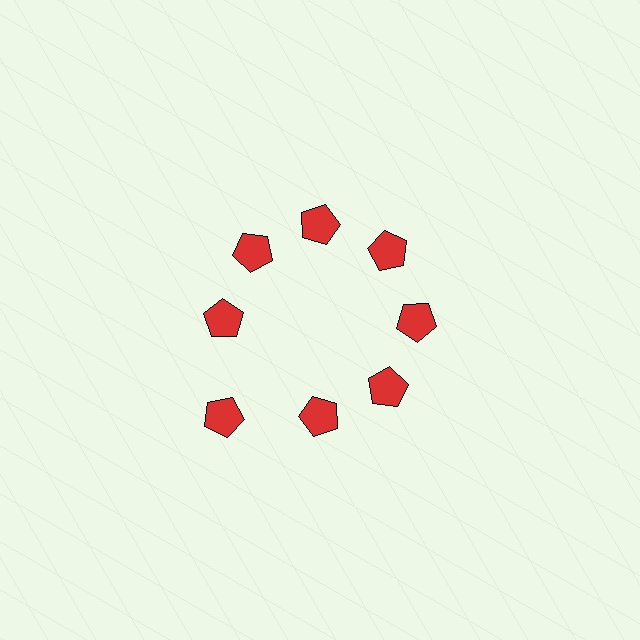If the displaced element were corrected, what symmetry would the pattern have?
It would have 8-fold rotational symmetry — the pattern would map onto itself every 45 degrees.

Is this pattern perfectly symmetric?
No. The 8 red pentagons are arranged in a ring, but one element near the 8 o'clock position is pushed outward from the center, breaking the 8-fold rotational symmetry.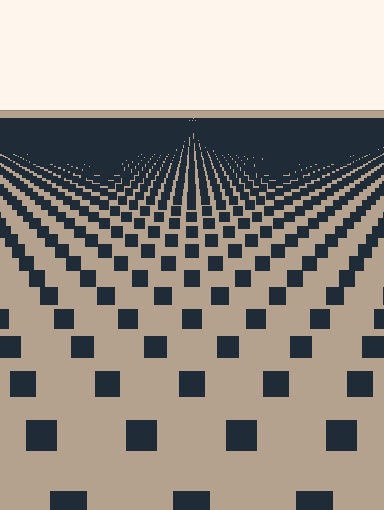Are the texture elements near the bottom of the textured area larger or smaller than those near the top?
Larger. Near the bottom, elements are closer to the viewer and appear at a bigger on-screen size.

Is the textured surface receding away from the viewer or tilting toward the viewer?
The surface is receding away from the viewer. Texture elements get smaller and denser toward the top.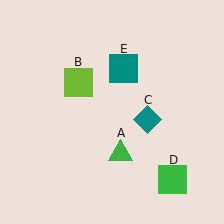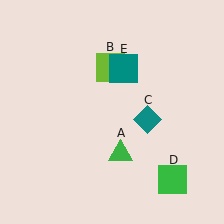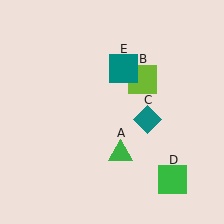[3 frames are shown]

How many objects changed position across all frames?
1 object changed position: lime square (object B).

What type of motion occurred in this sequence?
The lime square (object B) rotated clockwise around the center of the scene.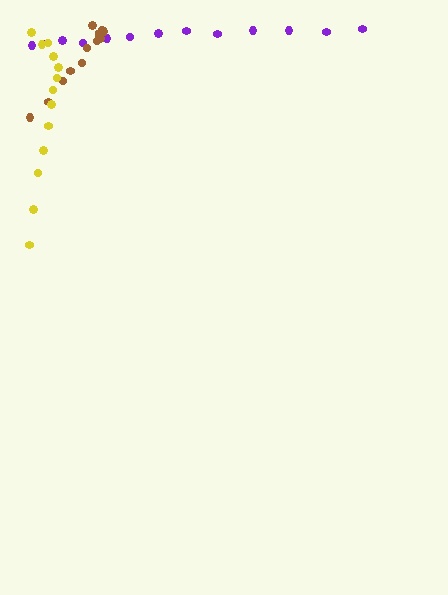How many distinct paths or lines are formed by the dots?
There are 3 distinct paths.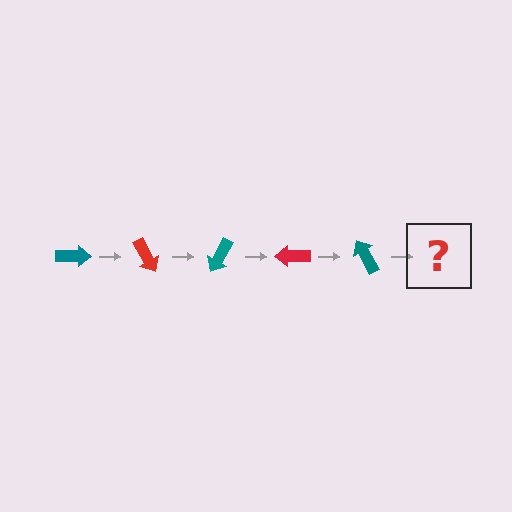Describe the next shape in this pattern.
It should be a red arrow, rotated 300 degrees from the start.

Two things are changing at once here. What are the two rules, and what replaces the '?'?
The two rules are that it rotates 60 degrees each step and the color cycles through teal and red. The '?' should be a red arrow, rotated 300 degrees from the start.